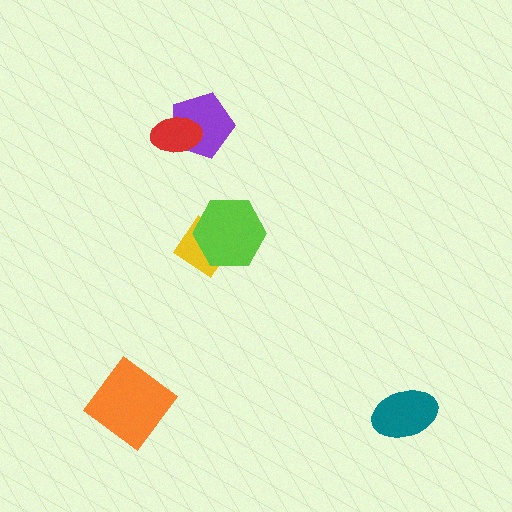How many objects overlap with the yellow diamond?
1 object overlaps with the yellow diamond.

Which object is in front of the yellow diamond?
The lime hexagon is in front of the yellow diamond.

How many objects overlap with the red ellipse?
1 object overlaps with the red ellipse.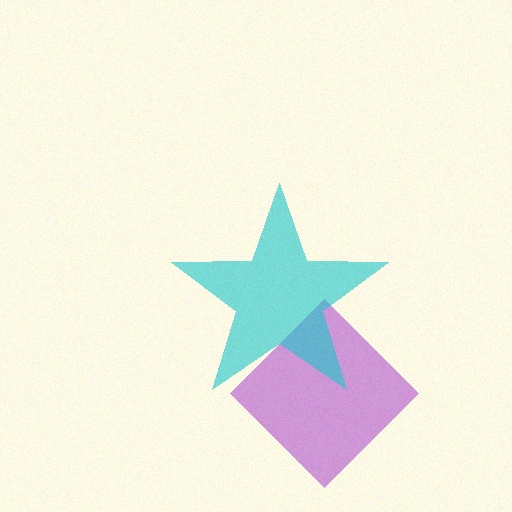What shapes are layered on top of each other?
The layered shapes are: a purple diamond, a cyan star.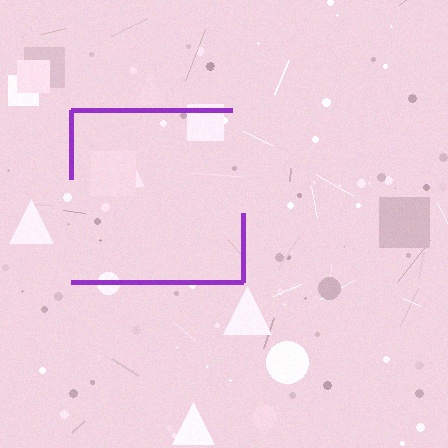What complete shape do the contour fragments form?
The contour fragments form a square.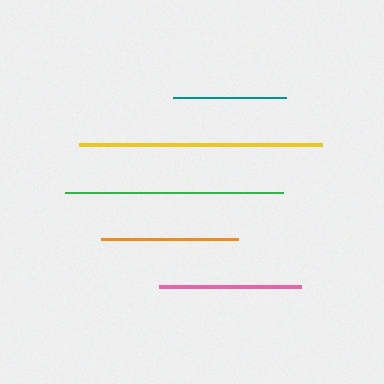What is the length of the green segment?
The green segment is approximately 219 pixels long.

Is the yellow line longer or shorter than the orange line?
The yellow line is longer than the orange line.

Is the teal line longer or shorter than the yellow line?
The yellow line is longer than the teal line.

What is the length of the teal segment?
The teal segment is approximately 113 pixels long.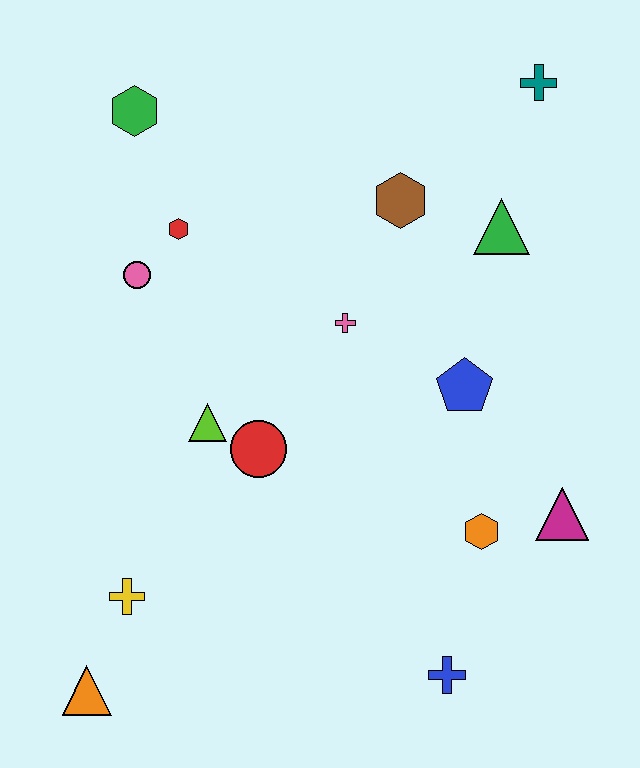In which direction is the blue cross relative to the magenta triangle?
The blue cross is below the magenta triangle.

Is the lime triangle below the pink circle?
Yes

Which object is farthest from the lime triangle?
The teal cross is farthest from the lime triangle.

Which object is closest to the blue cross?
The orange hexagon is closest to the blue cross.